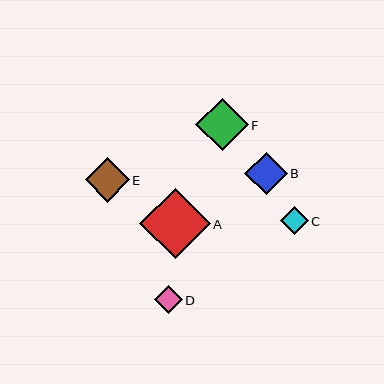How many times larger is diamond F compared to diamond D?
Diamond F is approximately 1.9 times the size of diamond D.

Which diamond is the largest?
Diamond A is the largest with a size of approximately 70 pixels.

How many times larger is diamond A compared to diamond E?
Diamond A is approximately 1.6 times the size of diamond E.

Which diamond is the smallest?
Diamond D is the smallest with a size of approximately 28 pixels.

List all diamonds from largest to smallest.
From largest to smallest: A, F, E, B, C, D.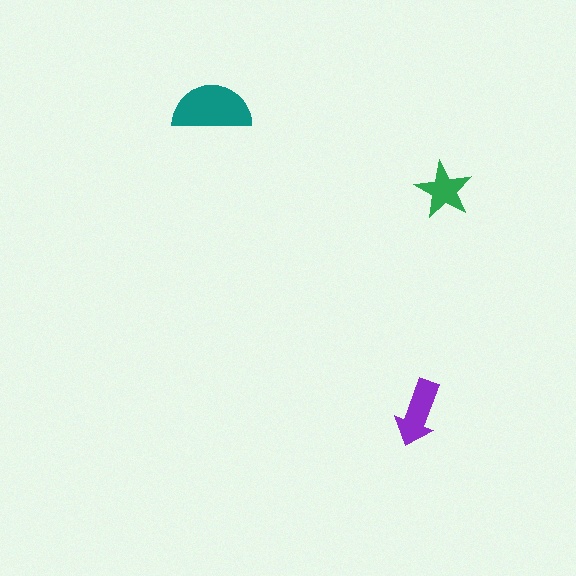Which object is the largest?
The teal semicircle.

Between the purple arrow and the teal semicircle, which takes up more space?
The teal semicircle.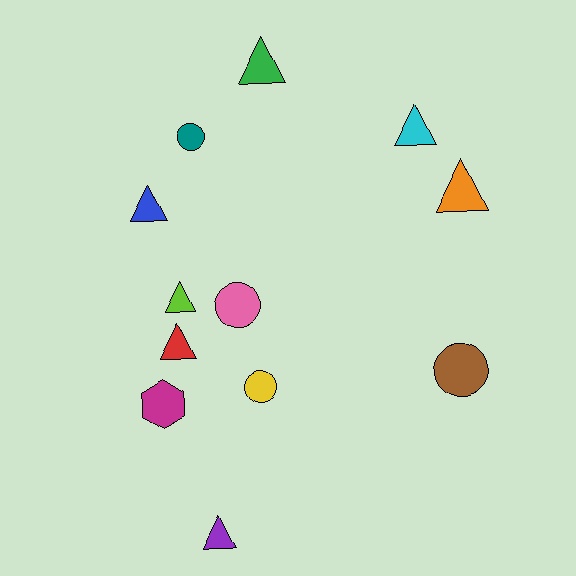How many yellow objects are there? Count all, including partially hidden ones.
There is 1 yellow object.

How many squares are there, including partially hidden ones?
There are no squares.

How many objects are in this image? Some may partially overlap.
There are 12 objects.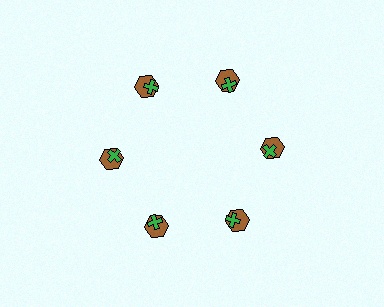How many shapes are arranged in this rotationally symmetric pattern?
There are 12 shapes, arranged in 6 groups of 2.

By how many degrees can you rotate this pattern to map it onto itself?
The pattern maps onto itself every 60 degrees of rotation.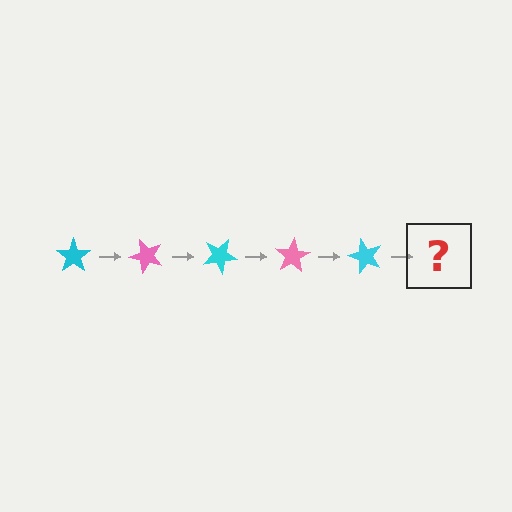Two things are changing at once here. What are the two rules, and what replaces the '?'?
The two rules are that it rotates 50 degrees each step and the color cycles through cyan and pink. The '?' should be a pink star, rotated 250 degrees from the start.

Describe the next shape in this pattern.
It should be a pink star, rotated 250 degrees from the start.